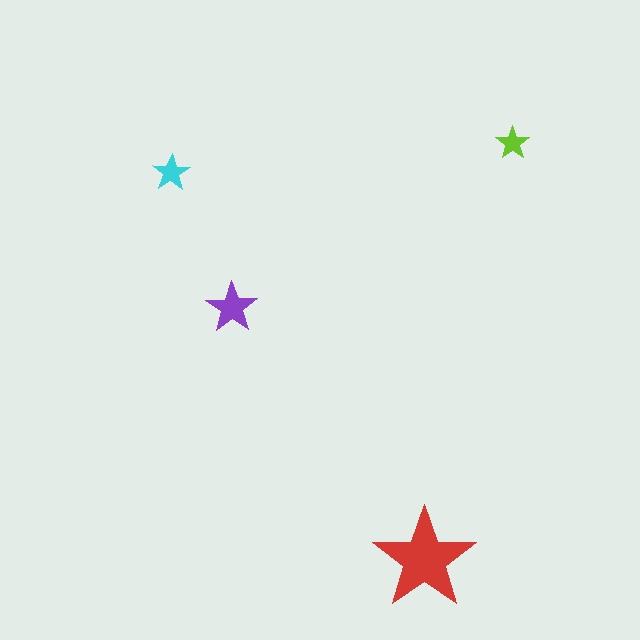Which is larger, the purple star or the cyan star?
The purple one.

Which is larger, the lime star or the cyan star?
The cyan one.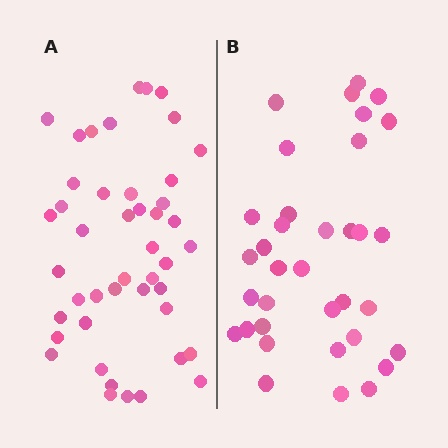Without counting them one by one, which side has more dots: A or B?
Region A (the left region) has more dots.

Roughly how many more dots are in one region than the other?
Region A has roughly 10 or so more dots than region B.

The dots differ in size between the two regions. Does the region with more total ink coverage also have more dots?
No. Region B has more total ink coverage because its dots are larger, but region A actually contains more individual dots. Total area can be misleading — the number of items is what matters here.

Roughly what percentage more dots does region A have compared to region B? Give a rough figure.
About 30% more.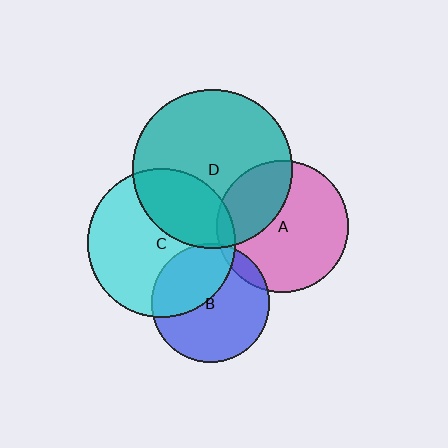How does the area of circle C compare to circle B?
Approximately 1.6 times.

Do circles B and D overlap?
Yes.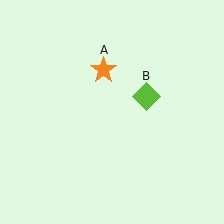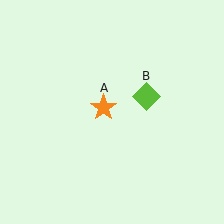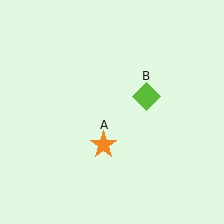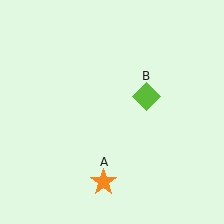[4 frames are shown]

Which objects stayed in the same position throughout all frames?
Lime diamond (object B) remained stationary.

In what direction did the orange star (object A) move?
The orange star (object A) moved down.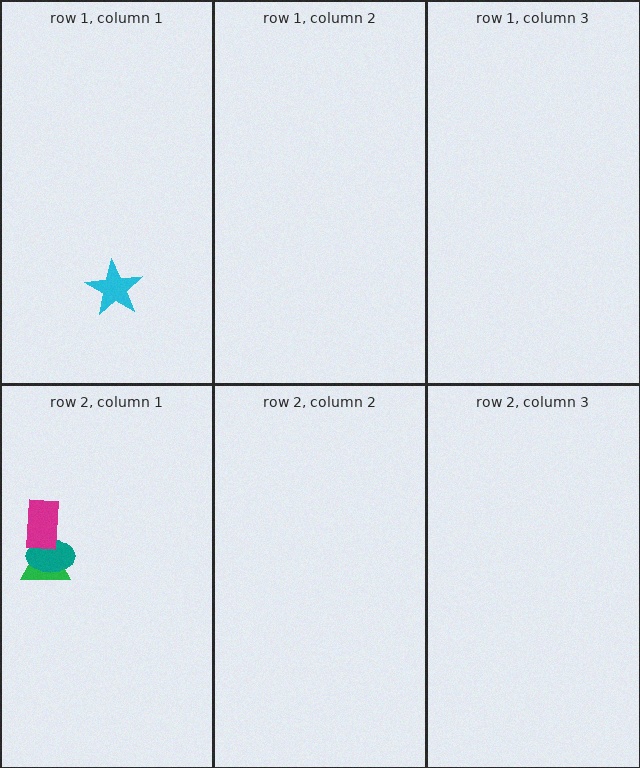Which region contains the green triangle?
The row 2, column 1 region.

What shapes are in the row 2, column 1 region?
The green triangle, the teal ellipse, the magenta rectangle.